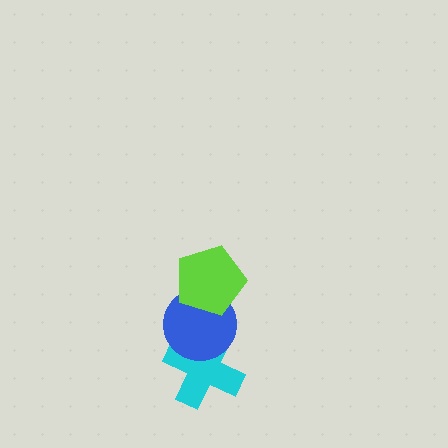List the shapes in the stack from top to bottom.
From top to bottom: the lime pentagon, the blue circle, the cyan cross.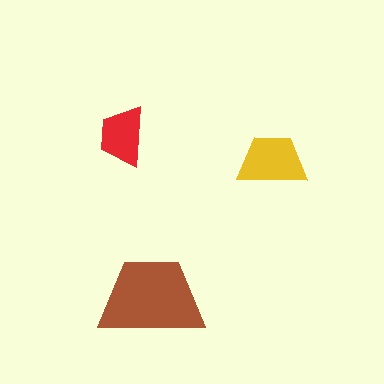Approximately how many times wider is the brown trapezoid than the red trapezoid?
About 2 times wider.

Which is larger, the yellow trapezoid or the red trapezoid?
The yellow one.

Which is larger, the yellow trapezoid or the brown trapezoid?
The brown one.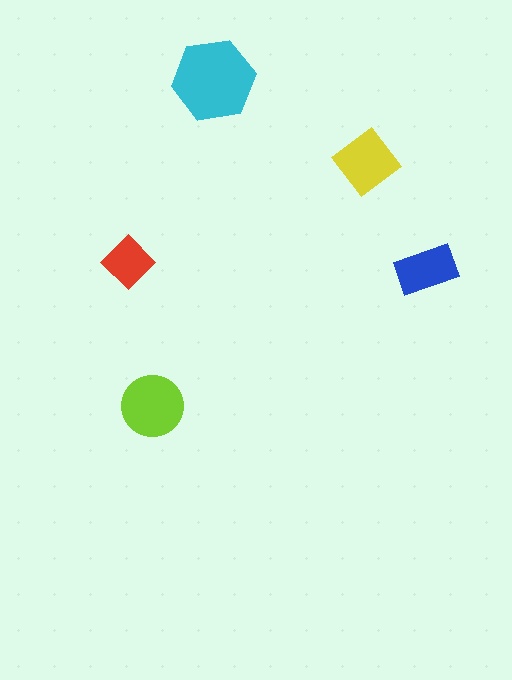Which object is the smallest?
The red diamond.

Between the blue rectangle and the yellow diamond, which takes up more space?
The yellow diamond.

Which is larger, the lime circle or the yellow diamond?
The lime circle.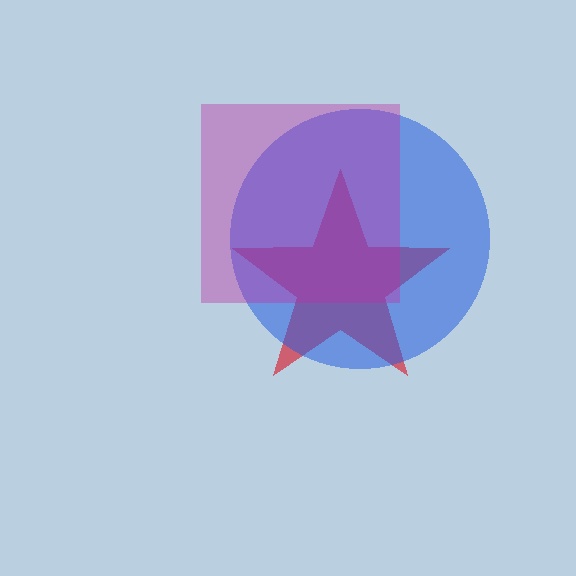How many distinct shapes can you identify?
There are 3 distinct shapes: a red star, a blue circle, a magenta square.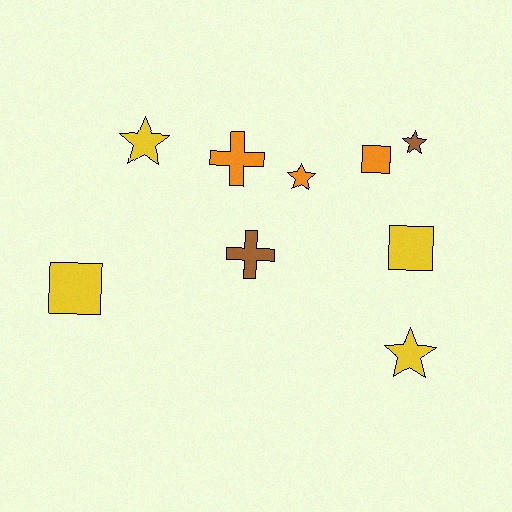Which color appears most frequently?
Yellow, with 4 objects.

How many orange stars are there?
There is 1 orange star.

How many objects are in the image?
There are 9 objects.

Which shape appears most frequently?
Star, with 4 objects.